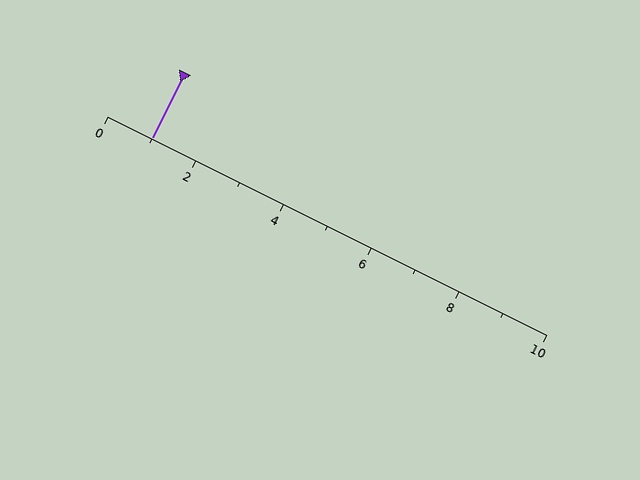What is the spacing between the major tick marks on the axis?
The major ticks are spaced 2 apart.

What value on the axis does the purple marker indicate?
The marker indicates approximately 1.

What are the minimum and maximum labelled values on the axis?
The axis runs from 0 to 10.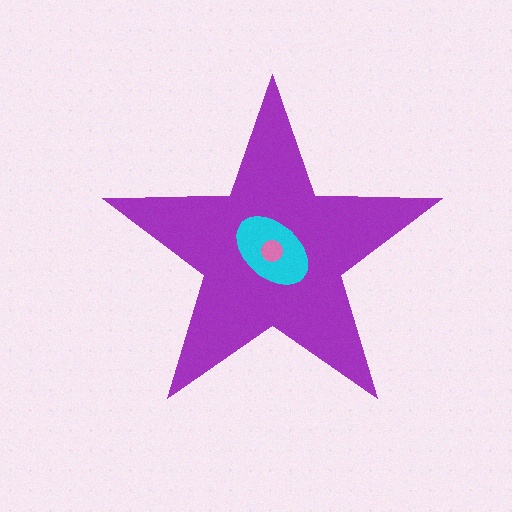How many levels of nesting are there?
3.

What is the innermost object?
The pink circle.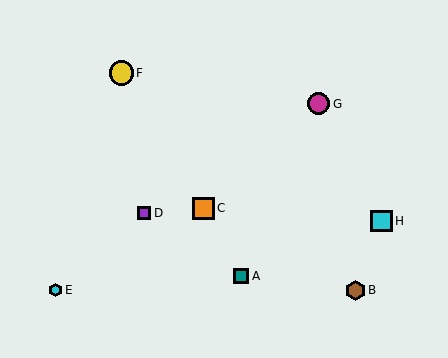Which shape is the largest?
The yellow circle (labeled F) is the largest.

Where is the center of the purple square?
The center of the purple square is at (144, 213).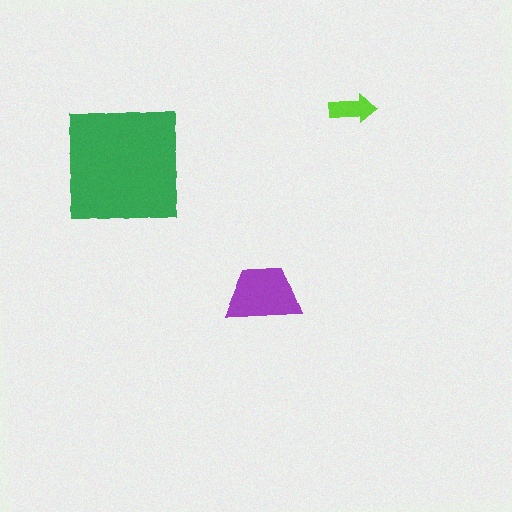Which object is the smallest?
The lime arrow.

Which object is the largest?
The green square.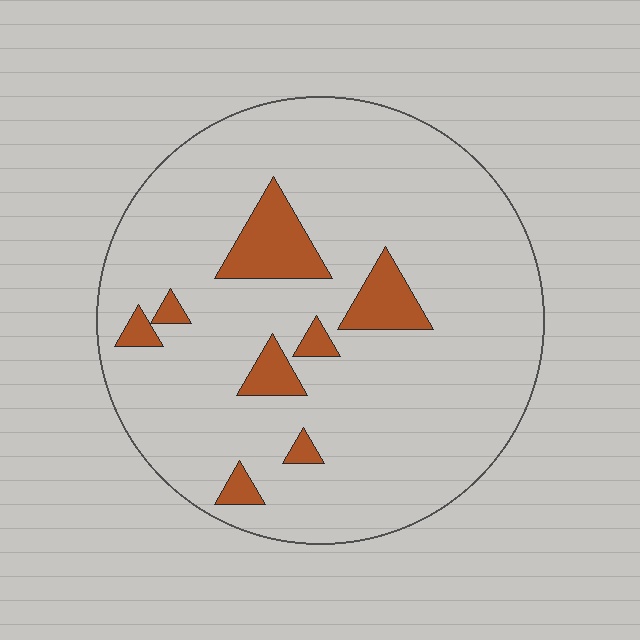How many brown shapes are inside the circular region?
8.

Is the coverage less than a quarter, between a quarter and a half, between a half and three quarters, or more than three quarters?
Less than a quarter.